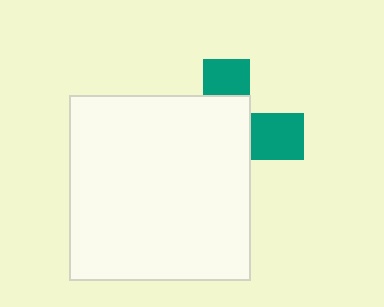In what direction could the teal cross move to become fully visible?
The teal cross could move right. That would shift it out from behind the white rectangle entirely.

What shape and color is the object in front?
The object in front is a white rectangle.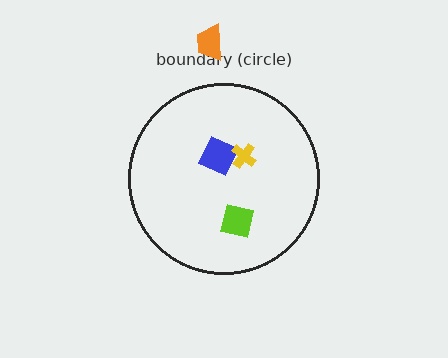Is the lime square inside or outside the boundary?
Inside.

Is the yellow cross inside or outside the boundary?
Inside.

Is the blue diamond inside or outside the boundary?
Inside.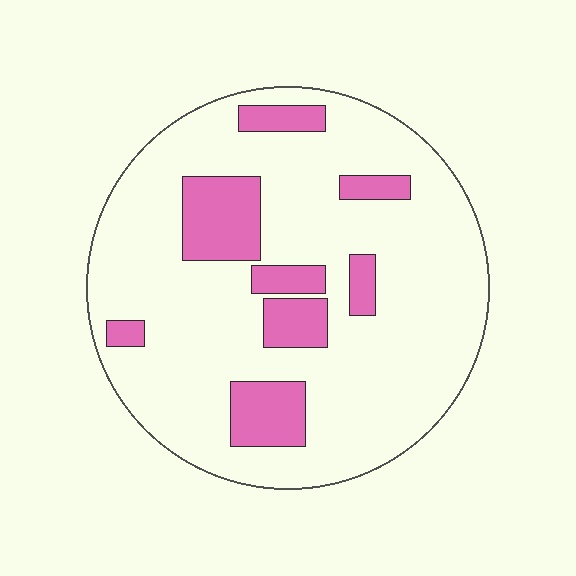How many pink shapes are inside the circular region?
8.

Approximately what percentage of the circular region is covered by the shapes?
Approximately 20%.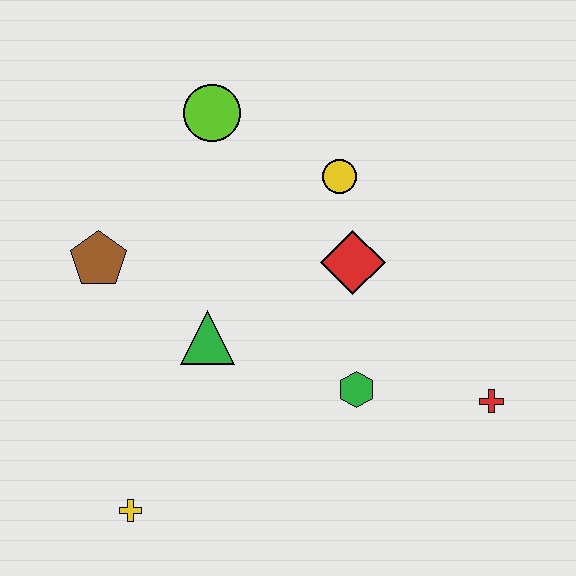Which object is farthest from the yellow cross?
The lime circle is farthest from the yellow cross.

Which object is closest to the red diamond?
The yellow circle is closest to the red diamond.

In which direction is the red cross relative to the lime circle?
The red cross is below the lime circle.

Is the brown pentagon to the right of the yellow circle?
No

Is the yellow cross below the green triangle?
Yes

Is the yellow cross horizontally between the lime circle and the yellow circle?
No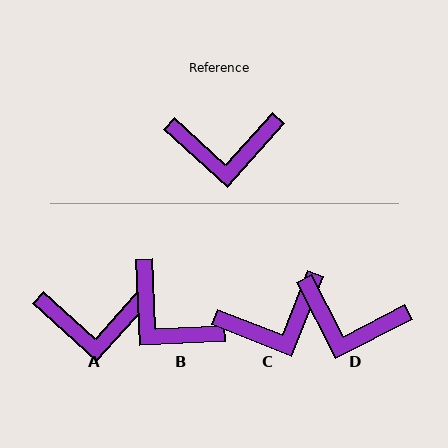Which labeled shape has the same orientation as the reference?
A.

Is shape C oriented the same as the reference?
No, it is off by about 21 degrees.